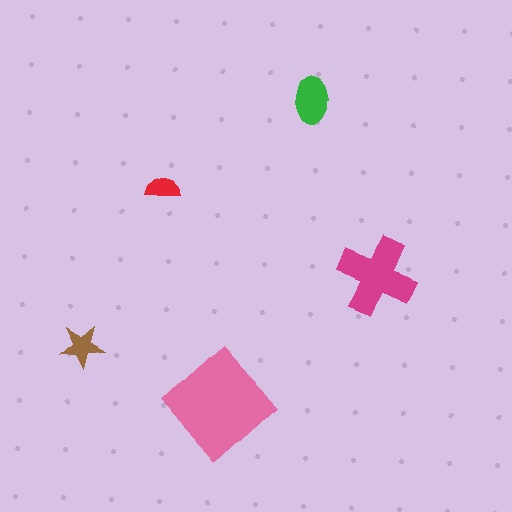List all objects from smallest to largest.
The red semicircle, the brown star, the green ellipse, the magenta cross, the pink diamond.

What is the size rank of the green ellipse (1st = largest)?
3rd.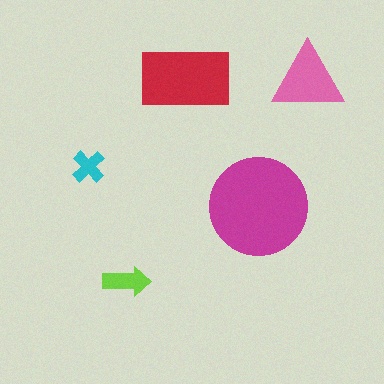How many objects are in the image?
There are 5 objects in the image.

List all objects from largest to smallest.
The magenta circle, the red rectangle, the pink triangle, the lime arrow, the cyan cross.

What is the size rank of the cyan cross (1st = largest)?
5th.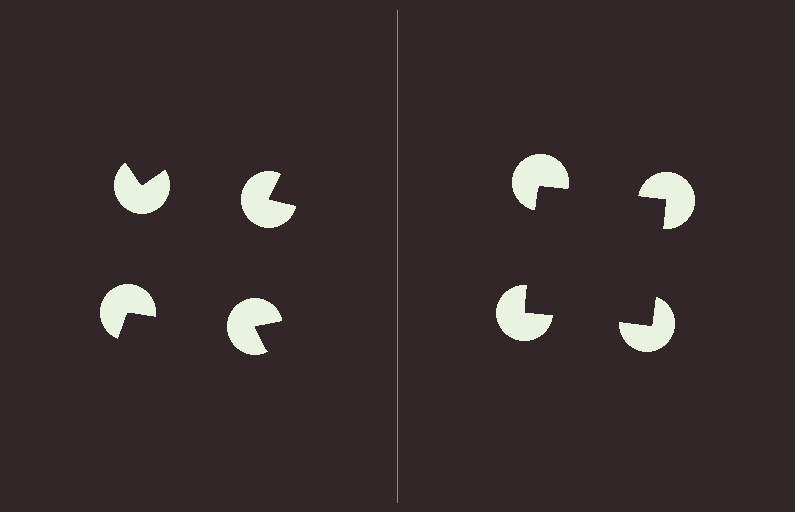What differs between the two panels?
The pac-man discs are positioned identically on both sides; only the wedge orientations differ. On the right they align to a square; on the left they are misaligned.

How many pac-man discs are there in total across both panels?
8 — 4 on each side.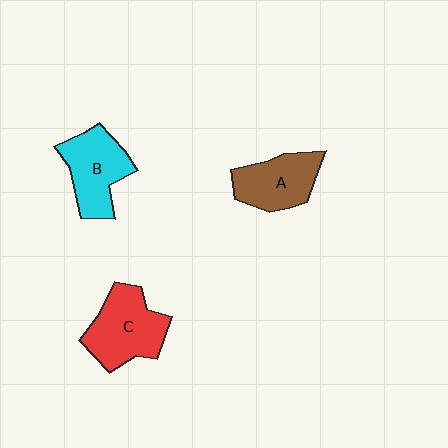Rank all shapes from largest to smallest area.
From largest to smallest: C (red), B (cyan), A (brown).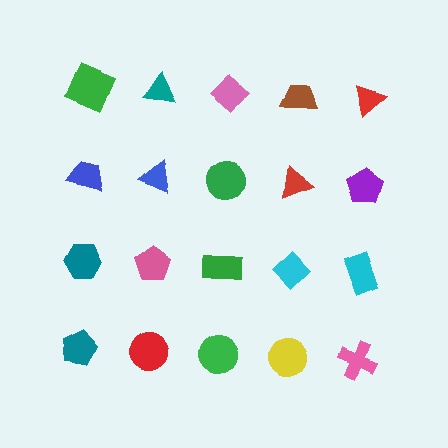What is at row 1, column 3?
A pink diamond.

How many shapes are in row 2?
5 shapes.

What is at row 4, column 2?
A red circle.